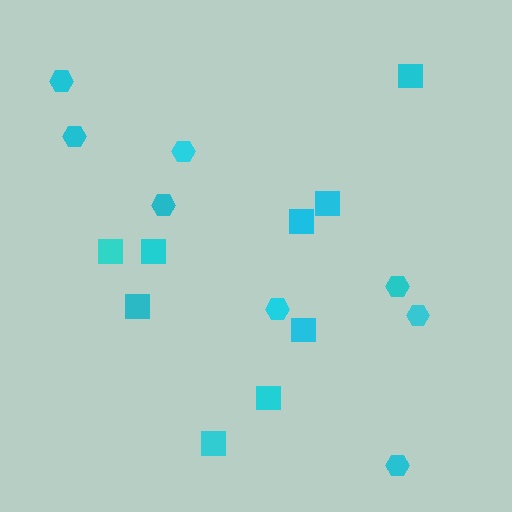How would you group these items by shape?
There are 2 groups: one group of hexagons (8) and one group of squares (9).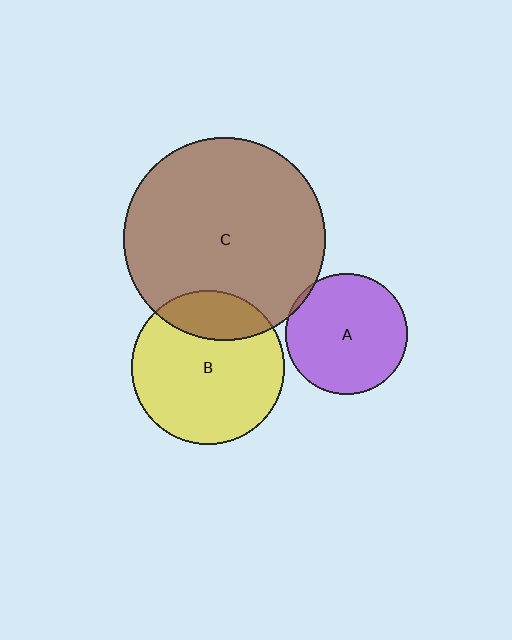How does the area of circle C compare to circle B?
Approximately 1.7 times.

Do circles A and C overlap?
Yes.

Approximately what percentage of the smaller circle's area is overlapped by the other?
Approximately 5%.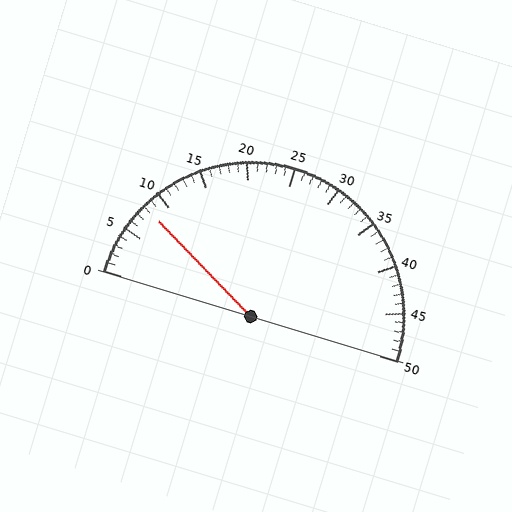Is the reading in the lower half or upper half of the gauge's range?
The reading is in the lower half of the range (0 to 50).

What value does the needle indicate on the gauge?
The needle indicates approximately 8.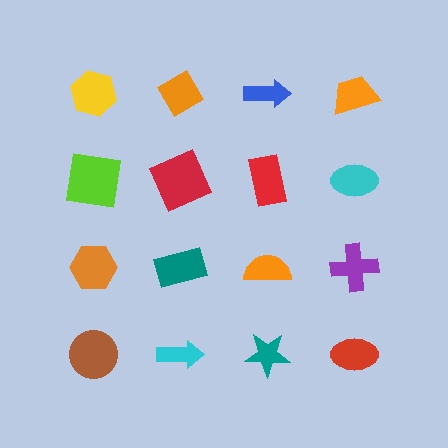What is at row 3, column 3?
An orange semicircle.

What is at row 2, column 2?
A red square.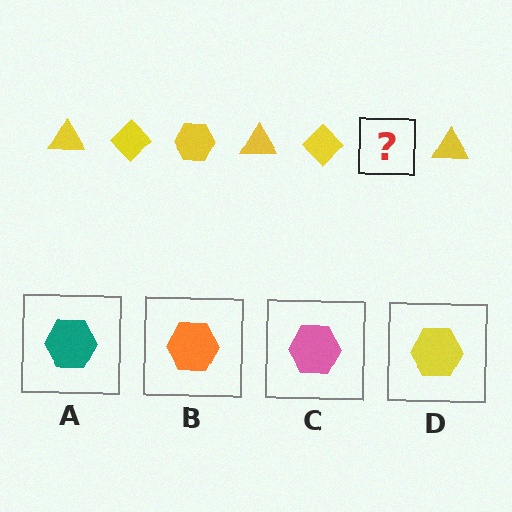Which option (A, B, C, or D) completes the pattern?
D.